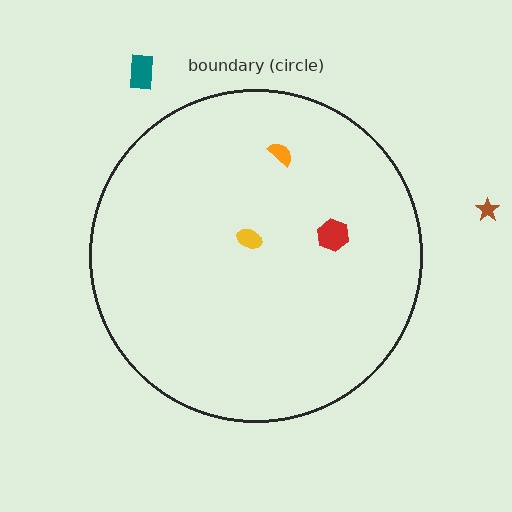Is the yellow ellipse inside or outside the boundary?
Inside.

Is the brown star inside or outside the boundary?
Outside.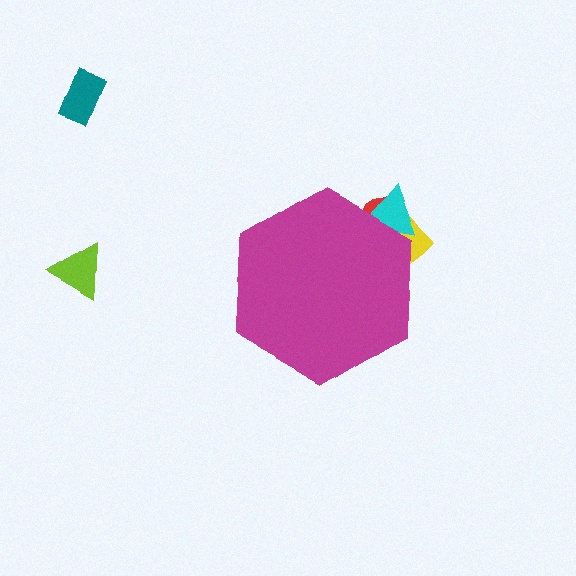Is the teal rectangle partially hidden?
No, the teal rectangle is fully visible.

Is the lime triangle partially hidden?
No, the lime triangle is fully visible.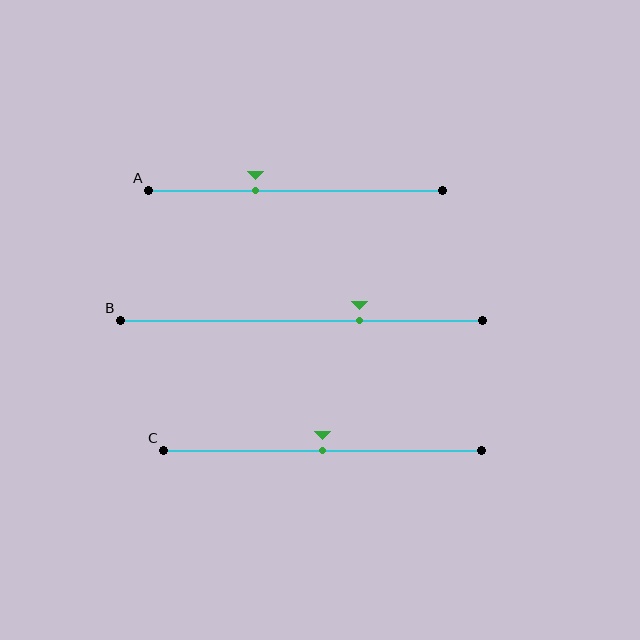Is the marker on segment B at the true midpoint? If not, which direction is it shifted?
No, the marker on segment B is shifted to the right by about 16% of the segment length.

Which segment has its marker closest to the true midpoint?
Segment C has its marker closest to the true midpoint.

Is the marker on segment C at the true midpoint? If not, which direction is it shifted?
Yes, the marker on segment C is at the true midpoint.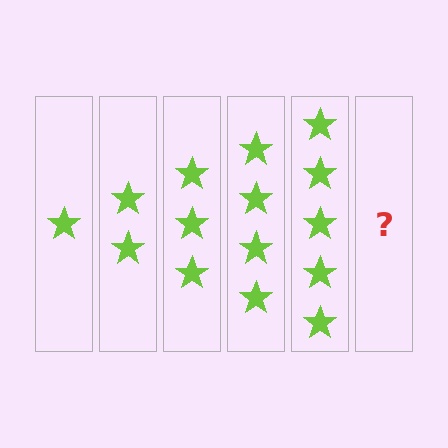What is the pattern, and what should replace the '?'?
The pattern is that each step adds one more star. The '?' should be 6 stars.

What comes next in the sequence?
The next element should be 6 stars.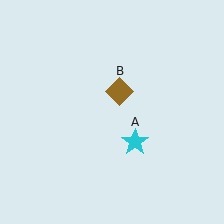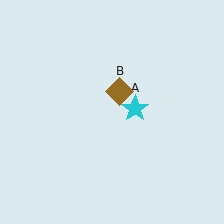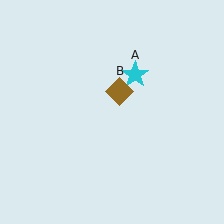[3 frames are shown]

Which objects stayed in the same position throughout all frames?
Brown diamond (object B) remained stationary.